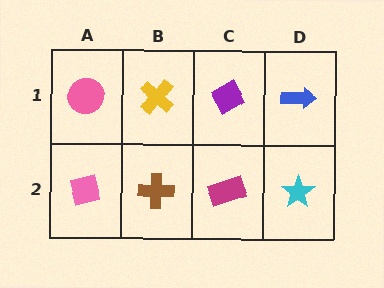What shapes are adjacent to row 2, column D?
A blue arrow (row 1, column D), a magenta rectangle (row 2, column C).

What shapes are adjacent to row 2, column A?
A pink circle (row 1, column A), a brown cross (row 2, column B).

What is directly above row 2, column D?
A blue arrow.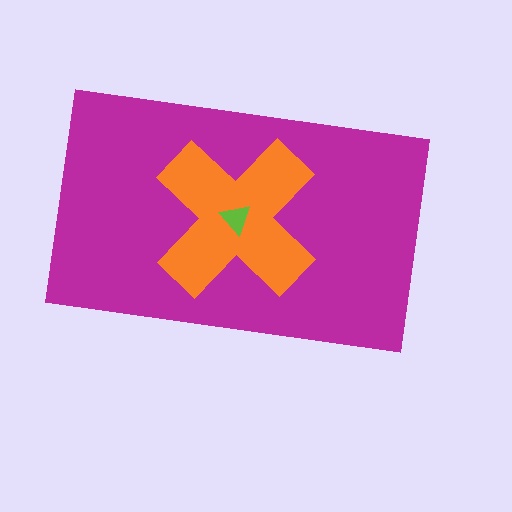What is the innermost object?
The lime triangle.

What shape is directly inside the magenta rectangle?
The orange cross.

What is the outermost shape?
The magenta rectangle.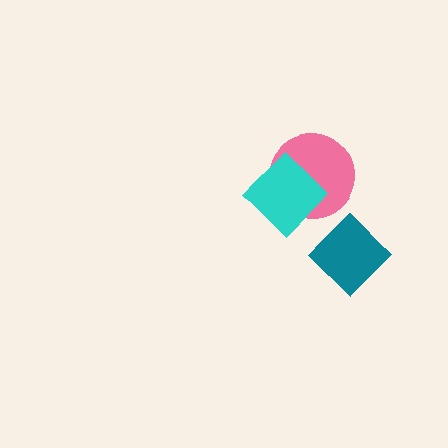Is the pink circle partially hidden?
Yes, it is partially covered by another shape.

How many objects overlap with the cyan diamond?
1 object overlaps with the cyan diamond.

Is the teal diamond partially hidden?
No, no other shape covers it.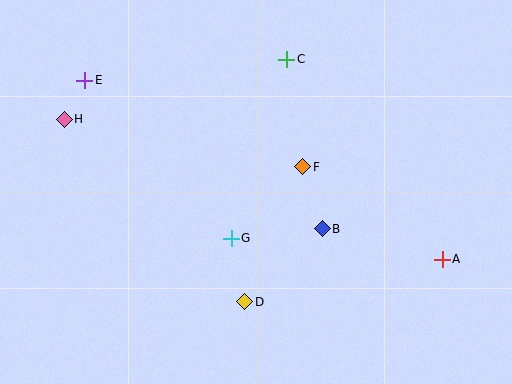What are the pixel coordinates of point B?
Point B is at (322, 229).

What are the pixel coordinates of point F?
Point F is at (303, 167).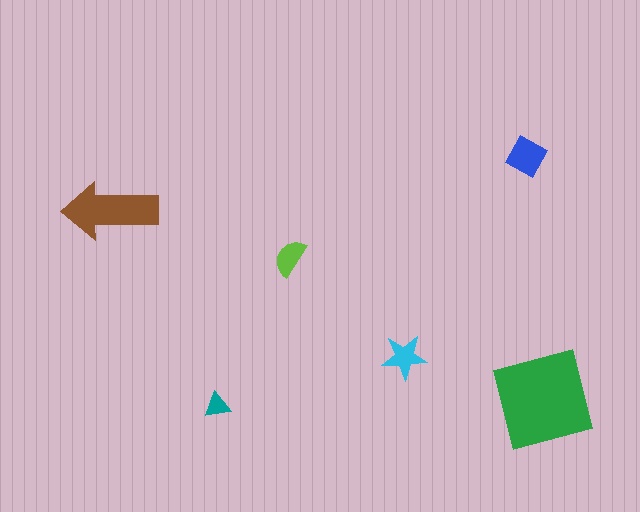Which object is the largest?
The green square.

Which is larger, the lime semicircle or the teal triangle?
The lime semicircle.